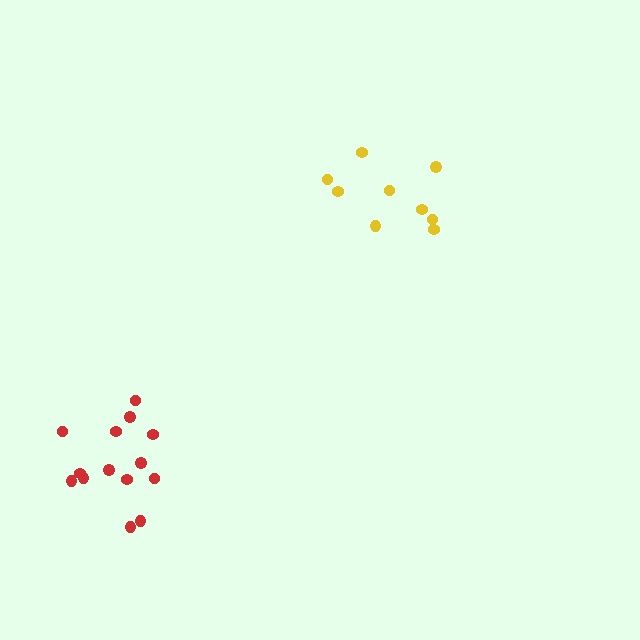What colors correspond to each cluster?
The clusters are colored: yellow, red.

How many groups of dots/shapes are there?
There are 2 groups.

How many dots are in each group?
Group 1: 9 dots, Group 2: 14 dots (23 total).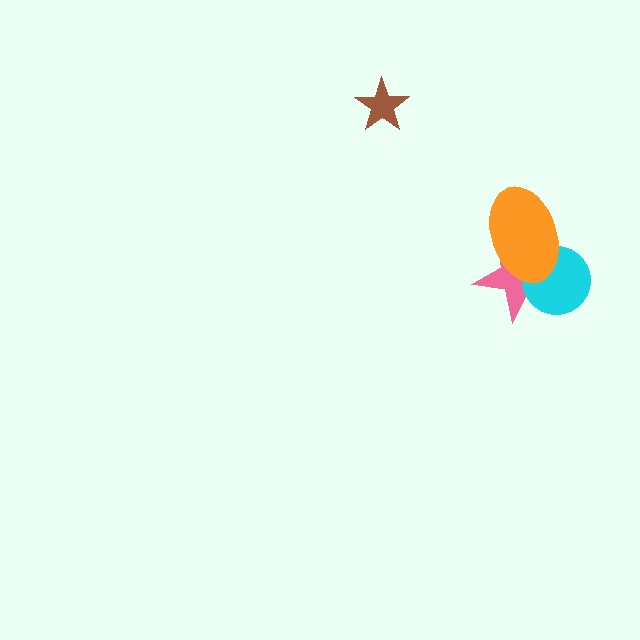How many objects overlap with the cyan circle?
2 objects overlap with the cyan circle.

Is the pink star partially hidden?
Yes, it is partially covered by another shape.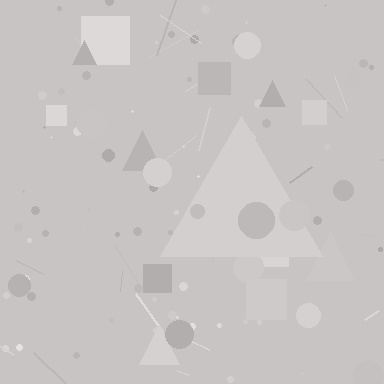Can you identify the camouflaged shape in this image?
The camouflaged shape is a triangle.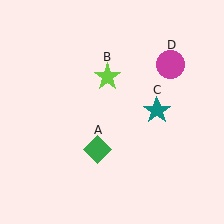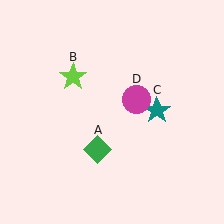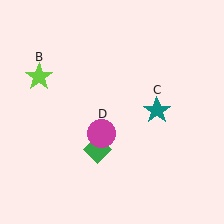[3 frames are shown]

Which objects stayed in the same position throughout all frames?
Green diamond (object A) and teal star (object C) remained stationary.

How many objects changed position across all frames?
2 objects changed position: lime star (object B), magenta circle (object D).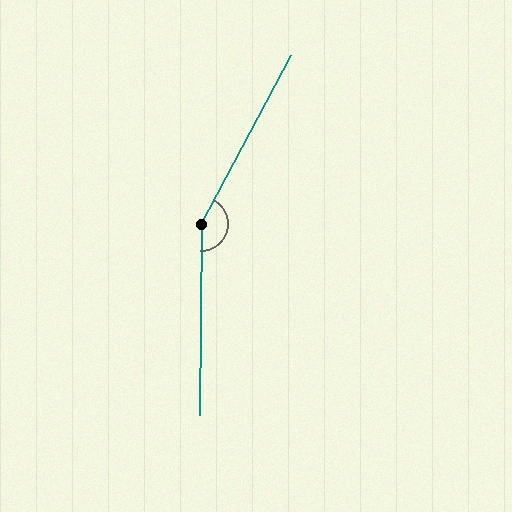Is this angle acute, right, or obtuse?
It is obtuse.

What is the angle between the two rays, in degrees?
Approximately 152 degrees.